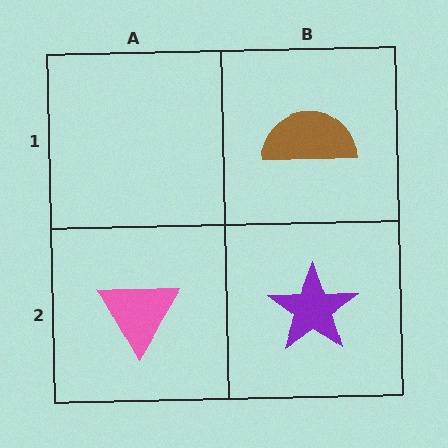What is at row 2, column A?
A pink triangle.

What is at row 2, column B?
A purple star.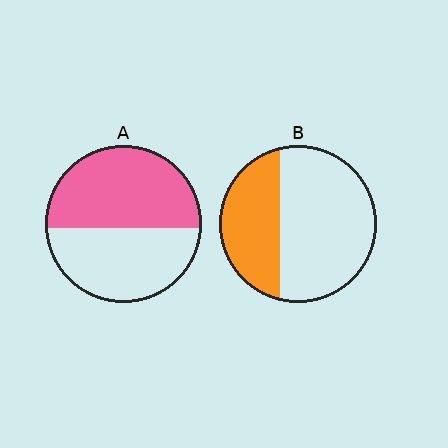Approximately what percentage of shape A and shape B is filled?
A is approximately 55% and B is approximately 35%.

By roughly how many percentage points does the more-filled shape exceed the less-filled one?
By roughly 20 percentage points (A over B).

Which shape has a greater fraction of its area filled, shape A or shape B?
Shape A.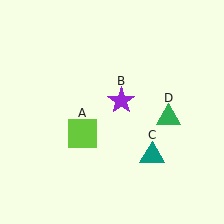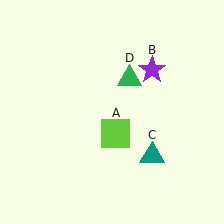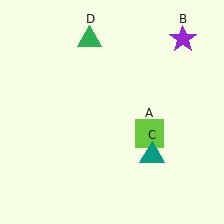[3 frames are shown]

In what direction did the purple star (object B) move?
The purple star (object B) moved up and to the right.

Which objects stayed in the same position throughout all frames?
Teal triangle (object C) remained stationary.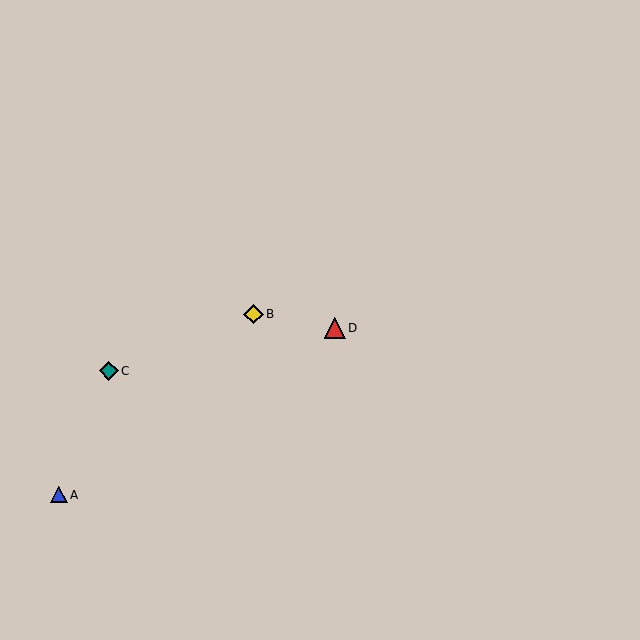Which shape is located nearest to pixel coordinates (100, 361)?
The teal diamond (labeled C) at (109, 371) is nearest to that location.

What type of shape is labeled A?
Shape A is a blue triangle.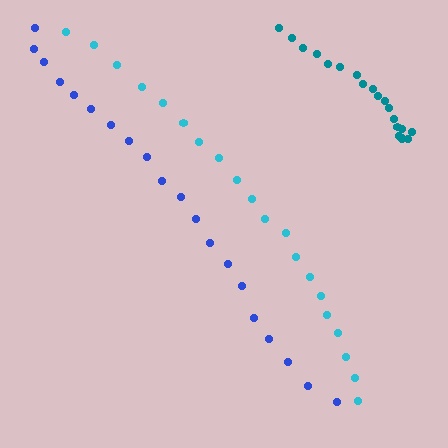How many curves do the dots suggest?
There are 3 distinct paths.